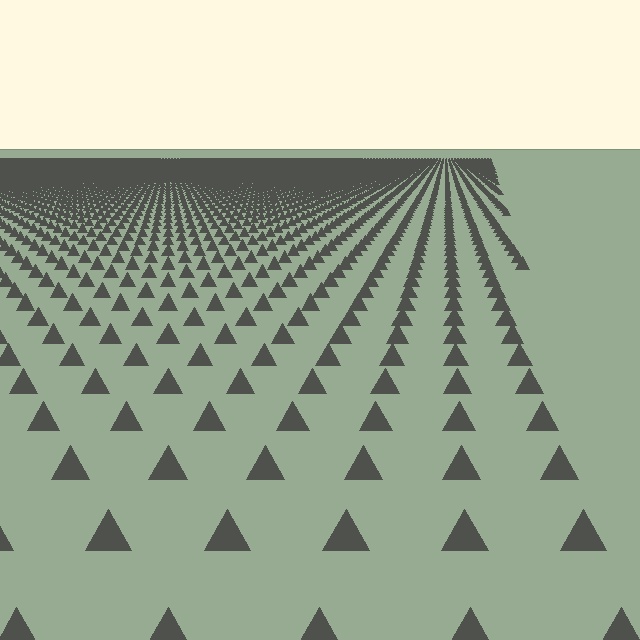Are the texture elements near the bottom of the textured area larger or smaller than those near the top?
Larger. Near the bottom, elements are closer to the viewer and appear at a bigger on-screen size.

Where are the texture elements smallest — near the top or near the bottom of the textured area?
Near the top.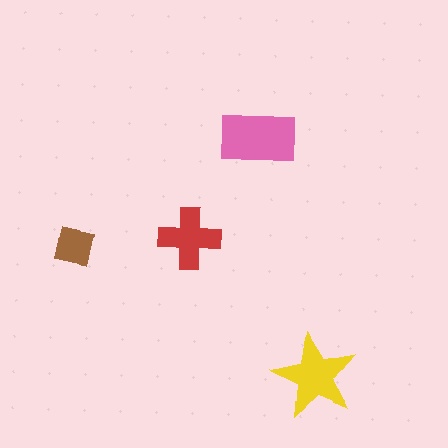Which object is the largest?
The pink rectangle.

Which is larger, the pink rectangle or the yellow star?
The pink rectangle.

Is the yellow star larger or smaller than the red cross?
Larger.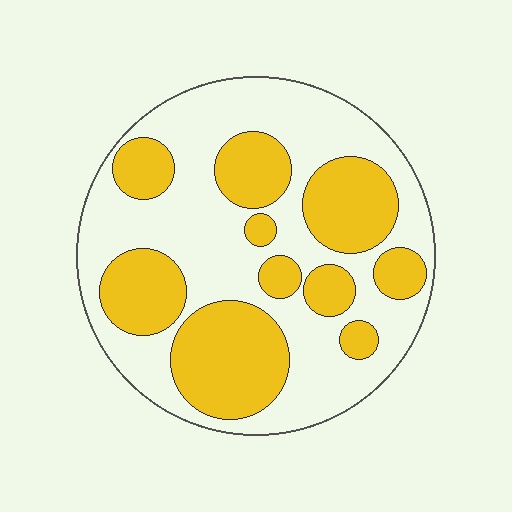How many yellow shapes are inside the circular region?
10.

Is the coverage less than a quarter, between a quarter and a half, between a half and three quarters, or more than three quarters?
Between a quarter and a half.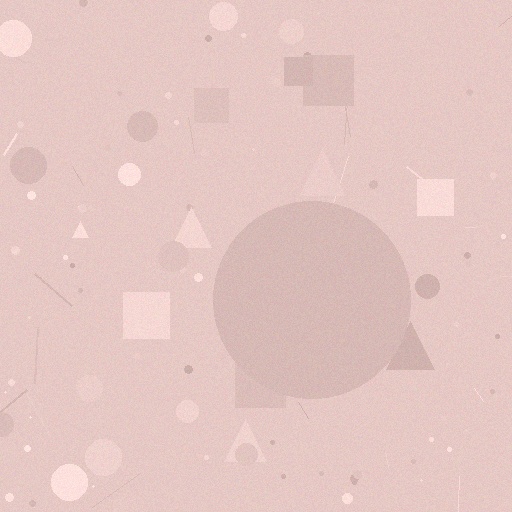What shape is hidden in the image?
A circle is hidden in the image.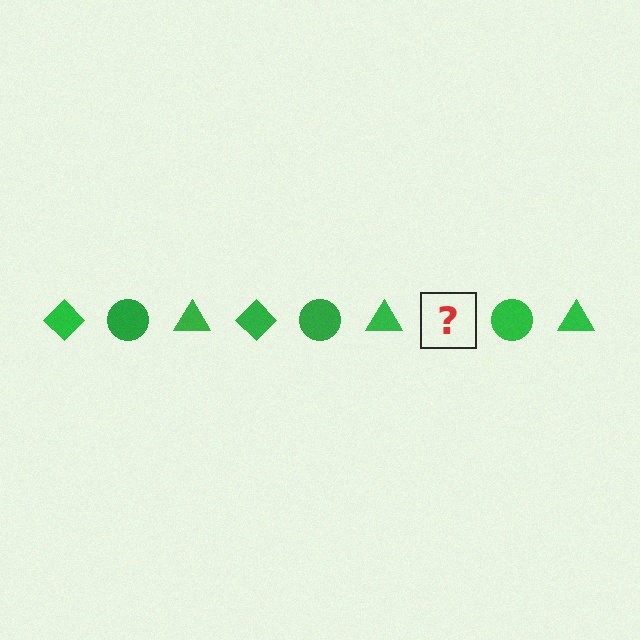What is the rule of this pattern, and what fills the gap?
The rule is that the pattern cycles through diamond, circle, triangle shapes in green. The gap should be filled with a green diamond.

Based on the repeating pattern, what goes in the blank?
The blank should be a green diamond.